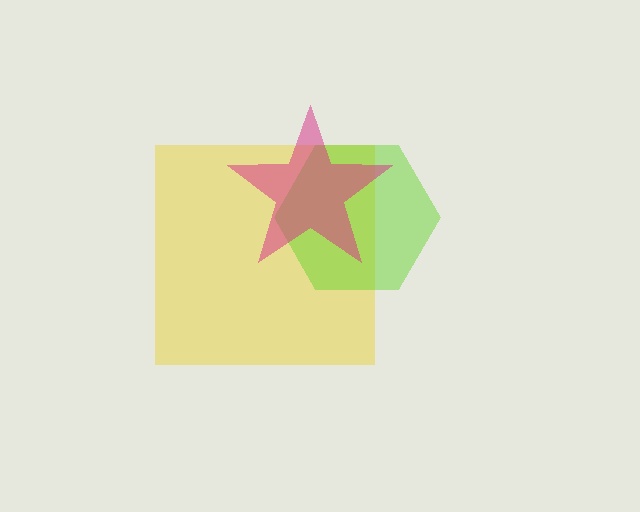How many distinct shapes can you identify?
There are 3 distinct shapes: a yellow square, a lime hexagon, a magenta star.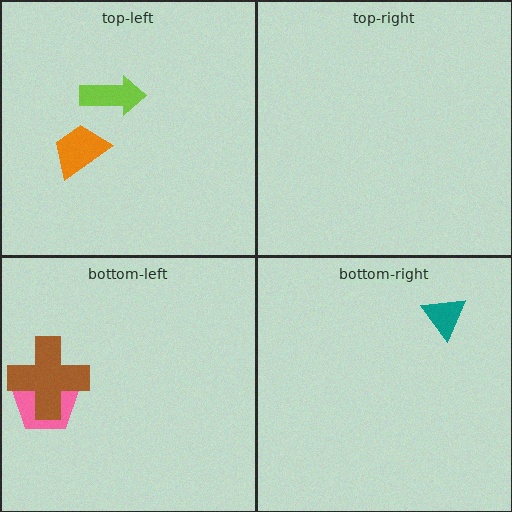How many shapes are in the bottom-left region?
2.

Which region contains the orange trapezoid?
The top-left region.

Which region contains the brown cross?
The bottom-left region.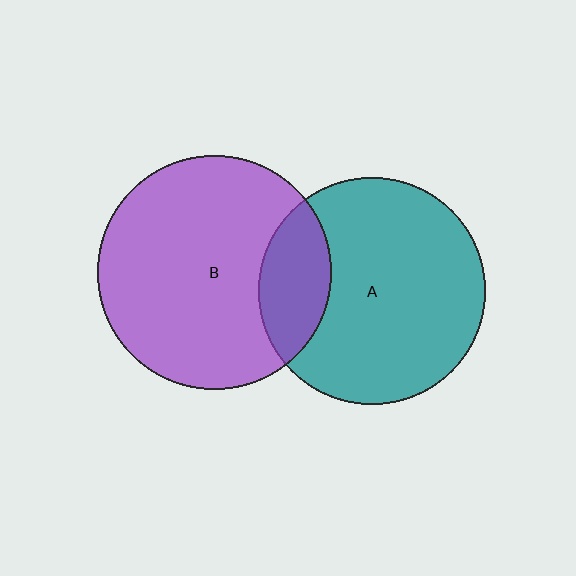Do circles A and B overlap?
Yes.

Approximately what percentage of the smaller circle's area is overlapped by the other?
Approximately 20%.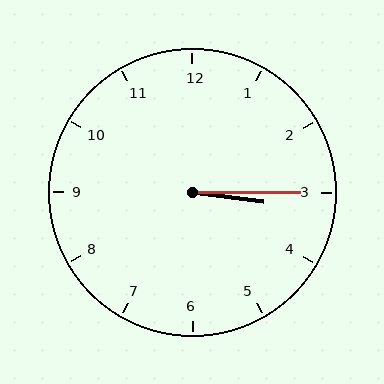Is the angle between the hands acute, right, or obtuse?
It is acute.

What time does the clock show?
3:15.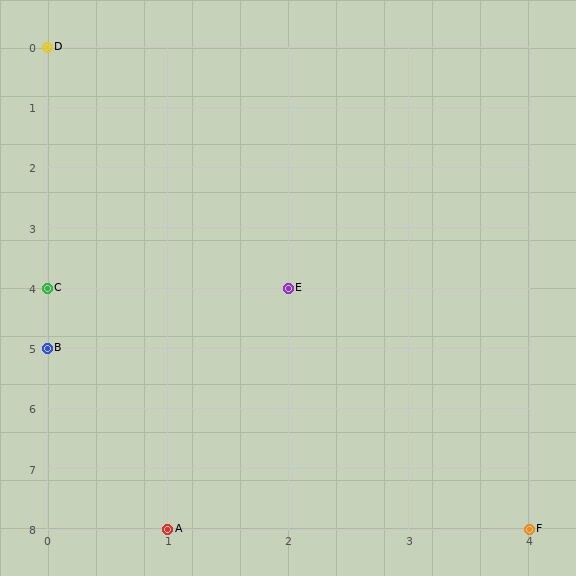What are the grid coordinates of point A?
Point A is at grid coordinates (1, 8).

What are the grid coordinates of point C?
Point C is at grid coordinates (0, 4).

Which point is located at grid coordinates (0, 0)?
Point D is at (0, 0).